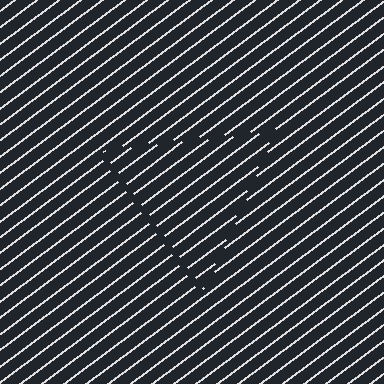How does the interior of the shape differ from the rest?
The interior of the shape contains the same grating, shifted by half a period — the contour is defined by the phase discontinuity where line-ends from the inner and outer gratings abut.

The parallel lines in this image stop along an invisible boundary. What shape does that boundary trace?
An illusory triangle. The interior of the shape contains the same grating, shifted by half a period — the contour is defined by the phase discontinuity where line-ends from the inner and outer gratings abut.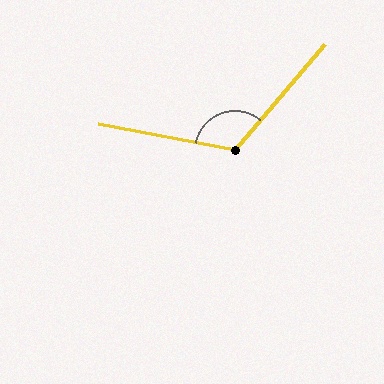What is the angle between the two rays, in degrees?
Approximately 119 degrees.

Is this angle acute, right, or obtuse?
It is obtuse.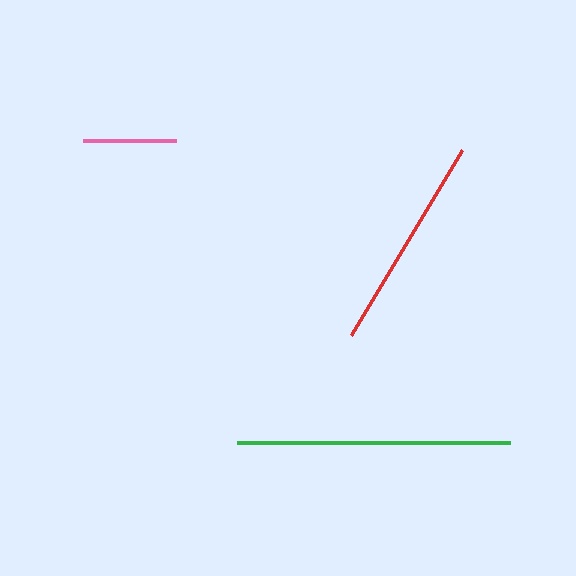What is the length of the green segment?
The green segment is approximately 272 pixels long.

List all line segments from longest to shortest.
From longest to shortest: green, red, pink.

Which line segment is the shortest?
The pink line is the shortest at approximately 93 pixels.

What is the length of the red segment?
The red segment is approximately 215 pixels long.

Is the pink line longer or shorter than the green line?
The green line is longer than the pink line.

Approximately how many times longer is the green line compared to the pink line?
The green line is approximately 2.9 times the length of the pink line.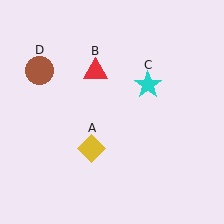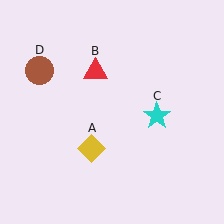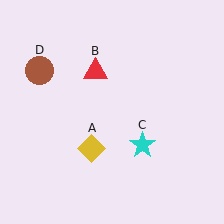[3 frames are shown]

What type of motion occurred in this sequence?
The cyan star (object C) rotated clockwise around the center of the scene.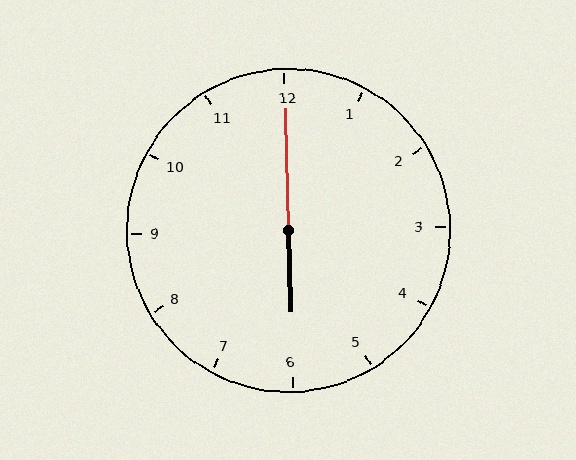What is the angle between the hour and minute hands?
Approximately 180 degrees.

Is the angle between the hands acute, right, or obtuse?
It is obtuse.